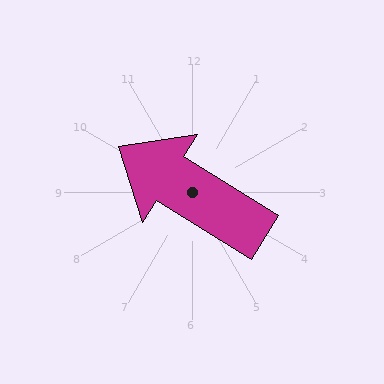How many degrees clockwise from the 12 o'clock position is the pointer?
Approximately 302 degrees.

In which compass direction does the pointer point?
Northwest.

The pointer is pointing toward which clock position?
Roughly 10 o'clock.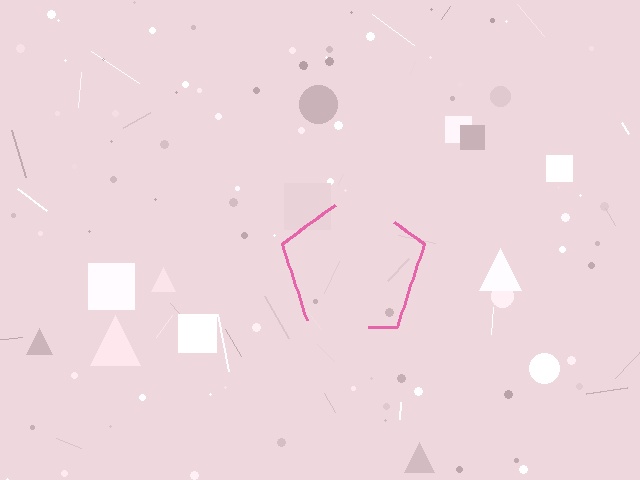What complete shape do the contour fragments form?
The contour fragments form a pentagon.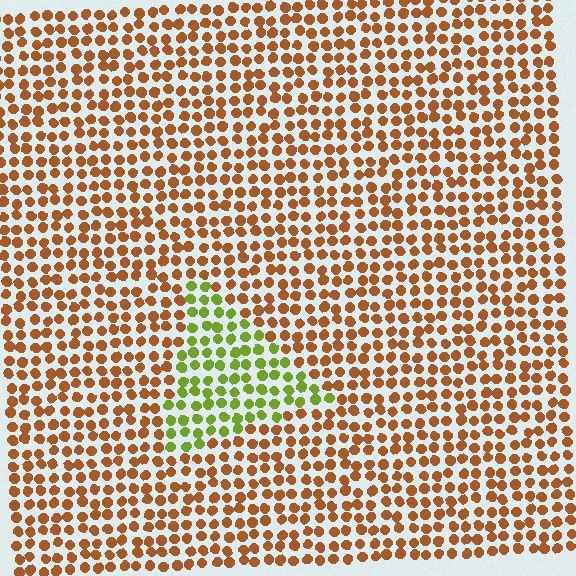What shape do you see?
I see a triangle.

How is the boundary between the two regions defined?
The boundary is defined purely by a slight shift in hue (about 62 degrees). Spacing, size, and orientation are identical on both sides.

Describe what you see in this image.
The image is filled with small brown elements in a uniform arrangement. A triangle-shaped region is visible where the elements are tinted to a slightly different hue, forming a subtle color boundary.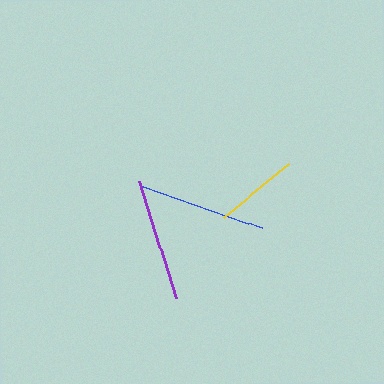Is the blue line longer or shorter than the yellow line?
The blue line is longer than the yellow line.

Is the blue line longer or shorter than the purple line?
The blue line is longer than the purple line.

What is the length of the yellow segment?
The yellow segment is approximately 84 pixels long.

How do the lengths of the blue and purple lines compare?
The blue and purple lines are approximately the same length.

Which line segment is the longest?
The blue line is the longest at approximately 126 pixels.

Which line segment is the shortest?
The yellow line is the shortest at approximately 84 pixels.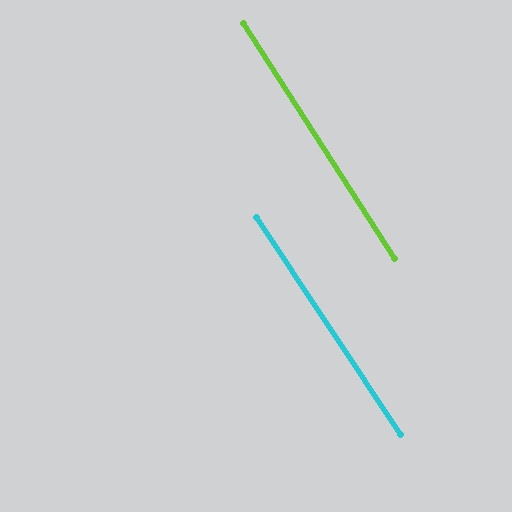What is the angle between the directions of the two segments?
Approximately 1 degree.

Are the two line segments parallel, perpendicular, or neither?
Parallel — their directions differ by only 0.9°.